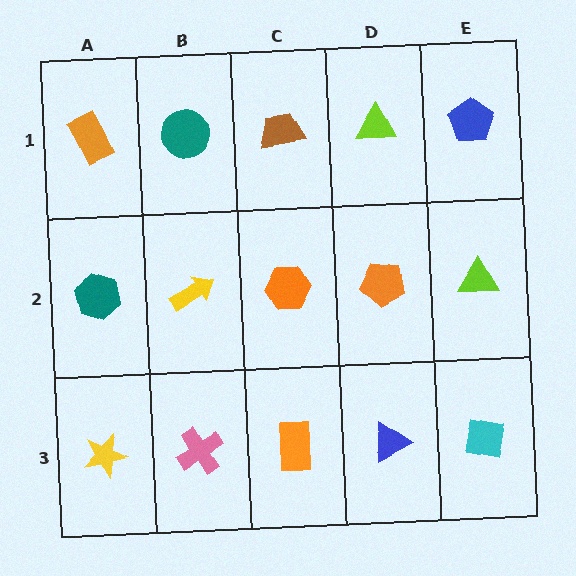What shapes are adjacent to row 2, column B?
A teal circle (row 1, column B), a pink cross (row 3, column B), a teal hexagon (row 2, column A), an orange hexagon (row 2, column C).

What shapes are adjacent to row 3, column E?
A lime triangle (row 2, column E), a blue triangle (row 3, column D).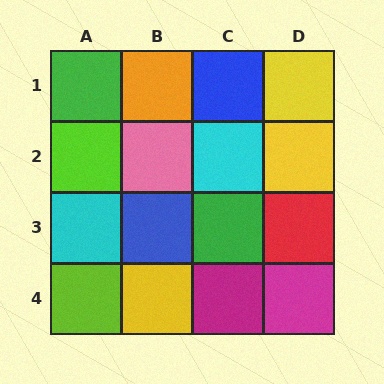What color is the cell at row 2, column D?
Yellow.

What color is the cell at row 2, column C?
Cyan.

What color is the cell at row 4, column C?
Magenta.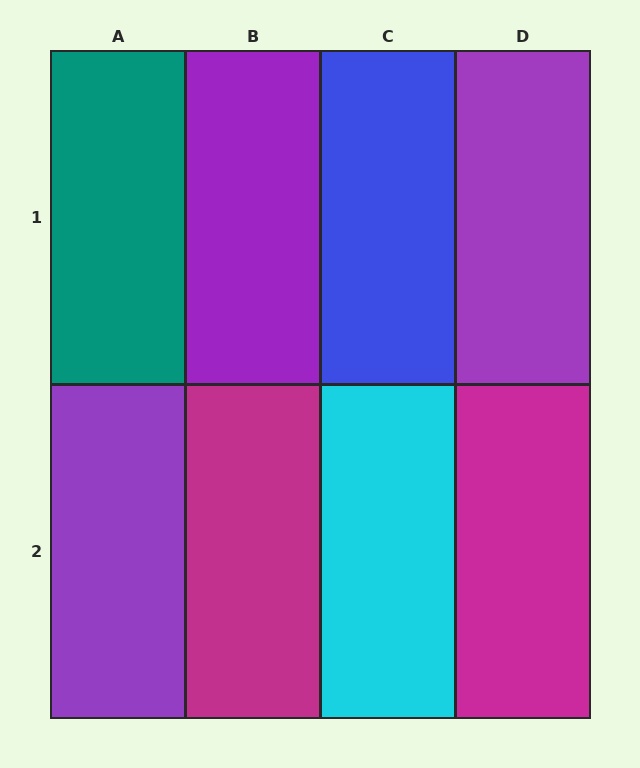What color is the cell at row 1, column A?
Teal.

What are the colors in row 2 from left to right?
Purple, magenta, cyan, magenta.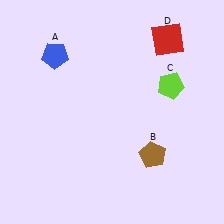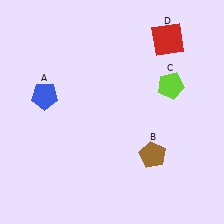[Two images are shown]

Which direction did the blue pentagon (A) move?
The blue pentagon (A) moved down.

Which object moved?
The blue pentagon (A) moved down.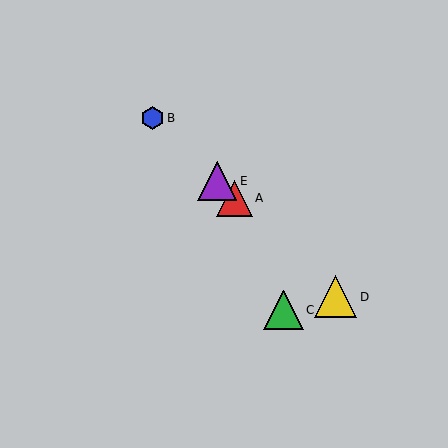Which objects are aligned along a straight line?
Objects A, B, D, E are aligned along a straight line.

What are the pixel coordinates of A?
Object A is at (235, 198).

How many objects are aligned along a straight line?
4 objects (A, B, D, E) are aligned along a straight line.